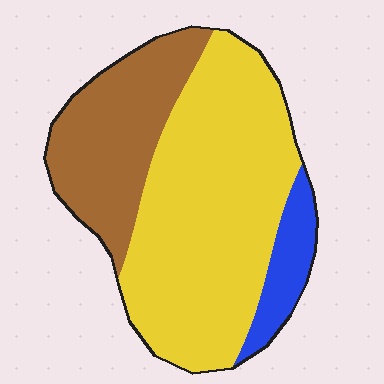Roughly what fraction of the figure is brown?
Brown takes up between a quarter and a half of the figure.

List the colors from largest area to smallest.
From largest to smallest: yellow, brown, blue.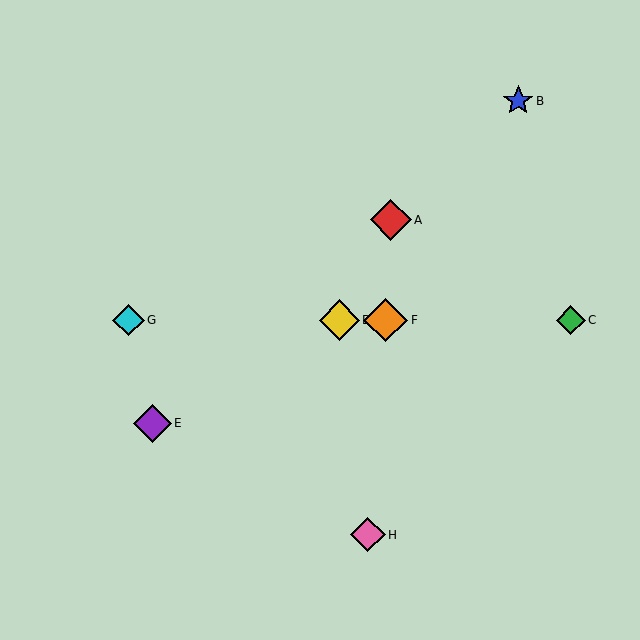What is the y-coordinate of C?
Object C is at y≈320.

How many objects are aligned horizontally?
4 objects (C, D, F, G) are aligned horizontally.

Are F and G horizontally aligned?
Yes, both are at y≈320.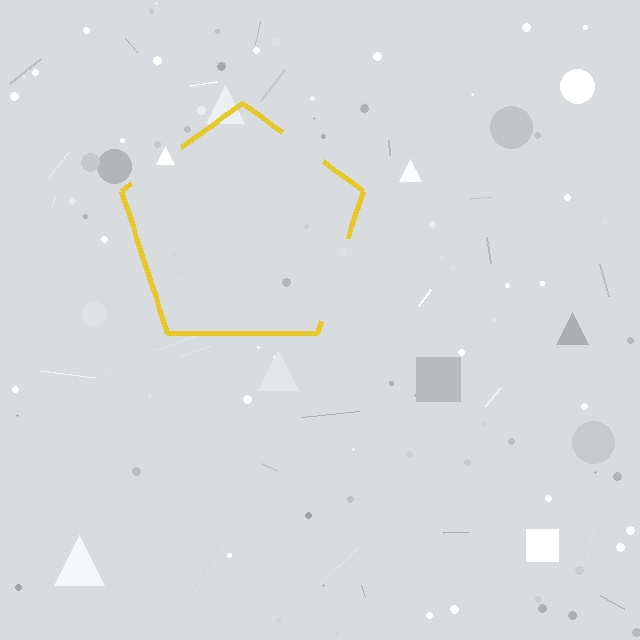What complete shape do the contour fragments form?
The contour fragments form a pentagon.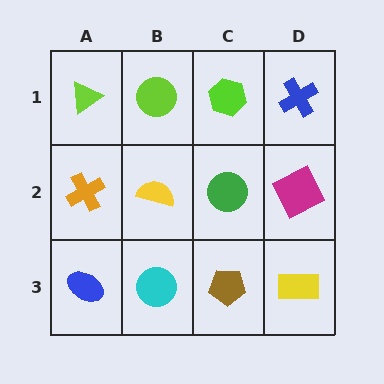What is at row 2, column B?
A yellow semicircle.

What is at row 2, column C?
A green circle.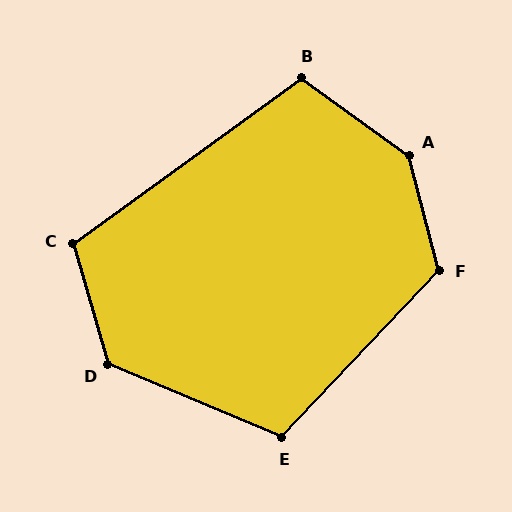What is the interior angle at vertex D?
Approximately 129 degrees (obtuse).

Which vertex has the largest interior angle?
A, at approximately 140 degrees.